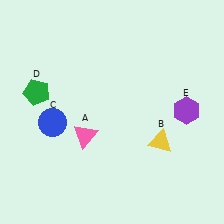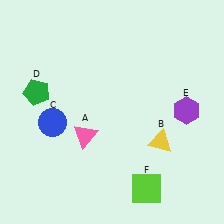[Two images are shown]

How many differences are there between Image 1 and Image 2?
There is 1 difference between the two images.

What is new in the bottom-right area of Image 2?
A lime square (F) was added in the bottom-right area of Image 2.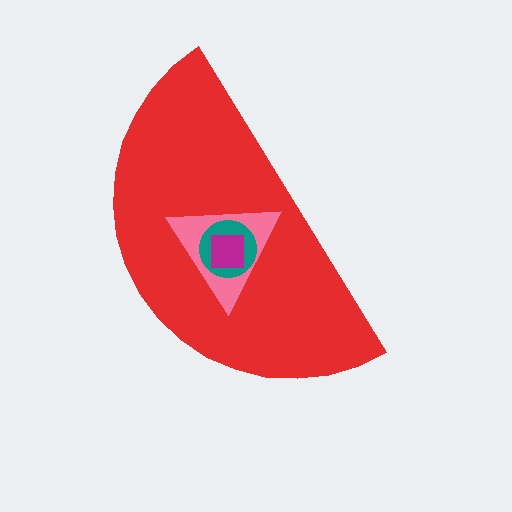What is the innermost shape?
The magenta square.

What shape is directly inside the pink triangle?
The teal circle.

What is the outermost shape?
The red semicircle.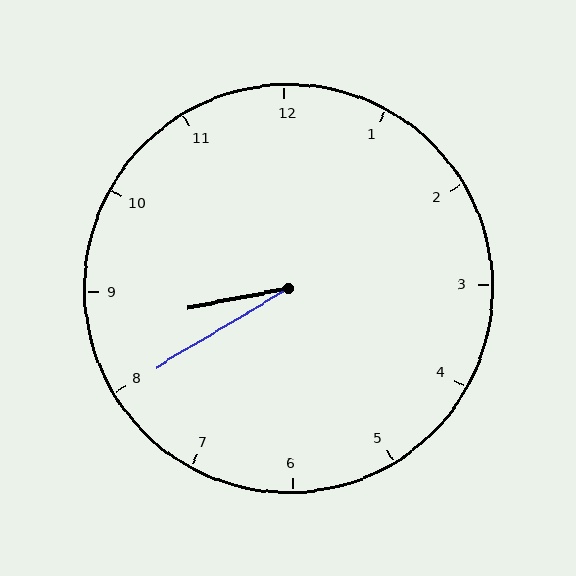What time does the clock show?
8:40.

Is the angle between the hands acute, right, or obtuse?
It is acute.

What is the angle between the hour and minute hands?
Approximately 20 degrees.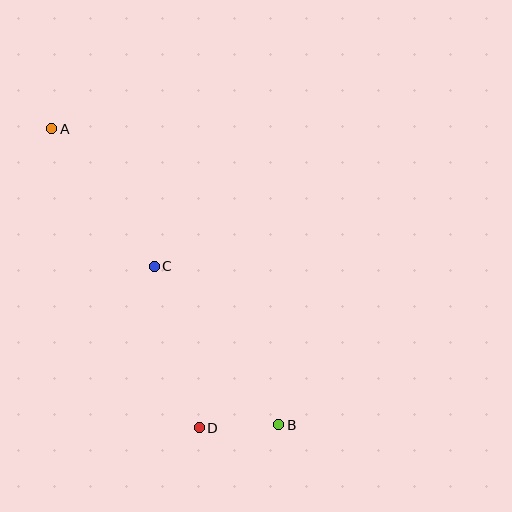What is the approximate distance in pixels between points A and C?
The distance between A and C is approximately 171 pixels.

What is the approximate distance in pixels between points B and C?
The distance between B and C is approximately 202 pixels.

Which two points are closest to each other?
Points B and D are closest to each other.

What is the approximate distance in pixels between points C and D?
The distance between C and D is approximately 168 pixels.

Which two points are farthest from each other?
Points A and B are farthest from each other.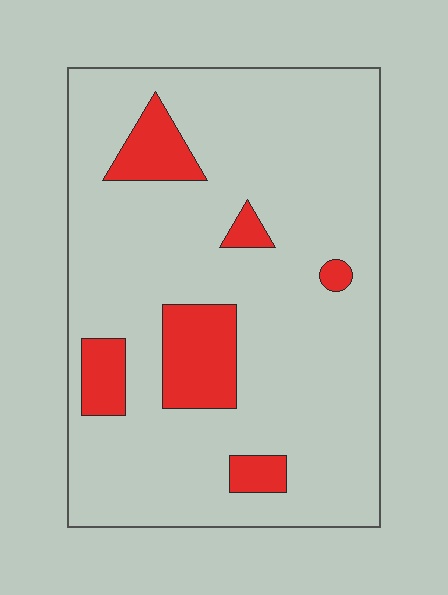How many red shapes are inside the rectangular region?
6.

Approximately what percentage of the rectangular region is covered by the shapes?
Approximately 15%.